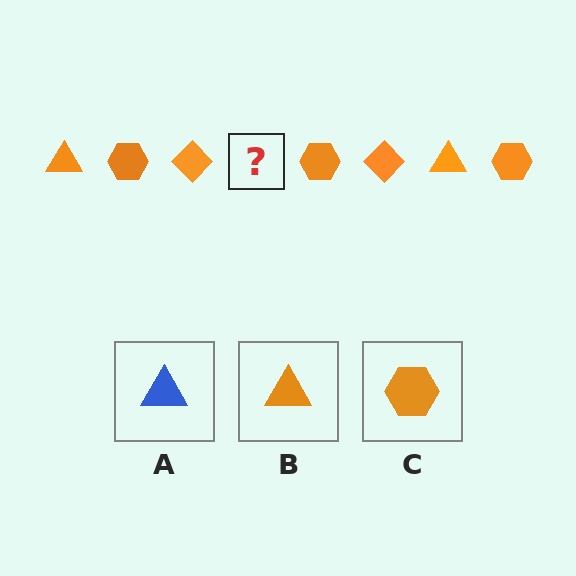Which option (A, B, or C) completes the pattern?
B.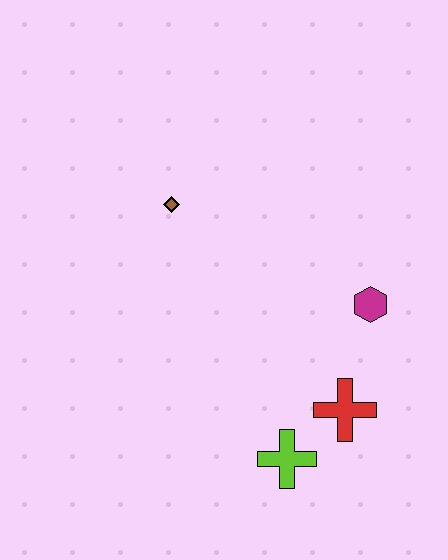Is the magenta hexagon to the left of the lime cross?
No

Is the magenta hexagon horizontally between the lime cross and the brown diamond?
No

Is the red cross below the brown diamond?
Yes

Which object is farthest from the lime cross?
The brown diamond is farthest from the lime cross.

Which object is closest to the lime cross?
The red cross is closest to the lime cross.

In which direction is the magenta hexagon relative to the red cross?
The magenta hexagon is above the red cross.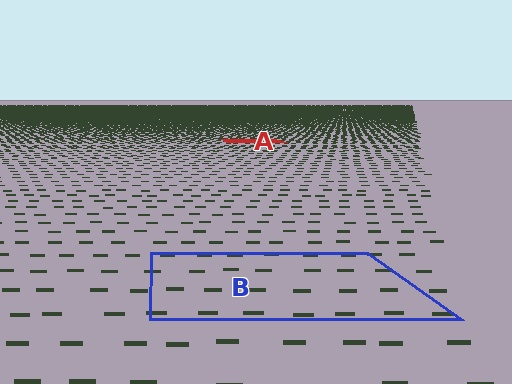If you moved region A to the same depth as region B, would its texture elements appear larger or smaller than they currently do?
They would appear larger. At a closer depth, the same texture elements are projected at a bigger on-screen size.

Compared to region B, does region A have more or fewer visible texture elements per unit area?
Region A has more texture elements per unit area — they are packed more densely because it is farther away.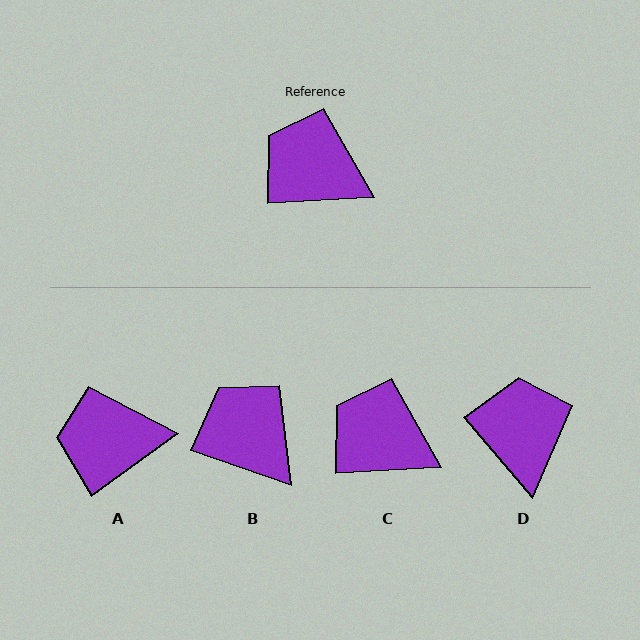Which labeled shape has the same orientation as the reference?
C.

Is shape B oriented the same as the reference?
No, it is off by about 23 degrees.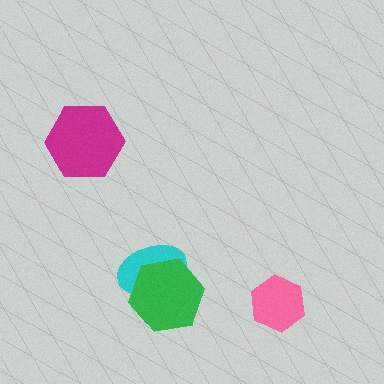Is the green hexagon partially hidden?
No, no other shape covers it.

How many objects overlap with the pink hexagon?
0 objects overlap with the pink hexagon.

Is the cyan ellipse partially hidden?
Yes, it is partially covered by another shape.